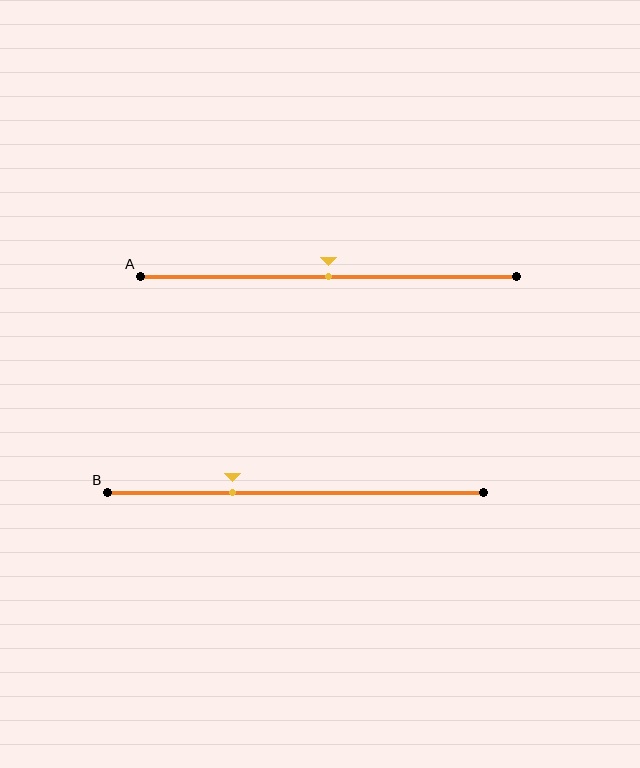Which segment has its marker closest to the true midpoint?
Segment A has its marker closest to the true midpoint.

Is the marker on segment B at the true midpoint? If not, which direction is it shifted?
No, the marker on segment B is shifted to the left by about 17% of the segment length.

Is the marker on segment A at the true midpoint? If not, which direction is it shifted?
Yes, the marker on segment A is at the true midpoint.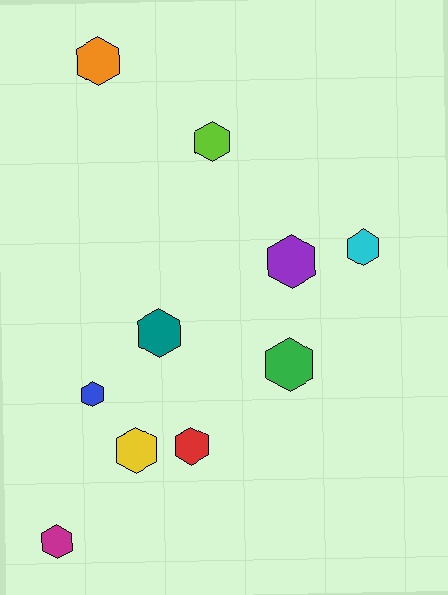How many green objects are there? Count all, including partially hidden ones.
There is 1 green object.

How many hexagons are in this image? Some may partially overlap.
There are 10 hexagons.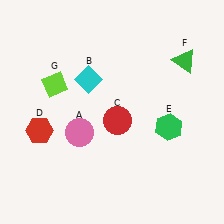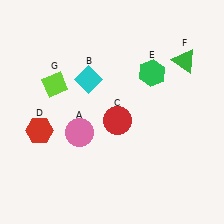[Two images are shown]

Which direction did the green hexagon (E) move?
The green hexagon (E) moved up.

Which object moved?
The green hexagon (E) moved up.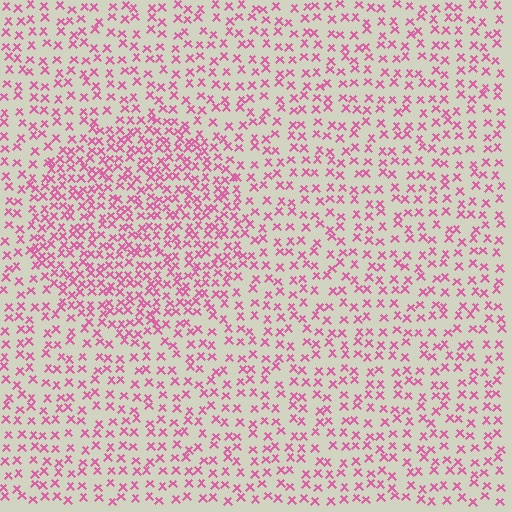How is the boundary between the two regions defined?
The boundary is defined by a change in element density (approximately 1.8x ratio). All elements are the same color, size, and shape.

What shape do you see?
I see a circle.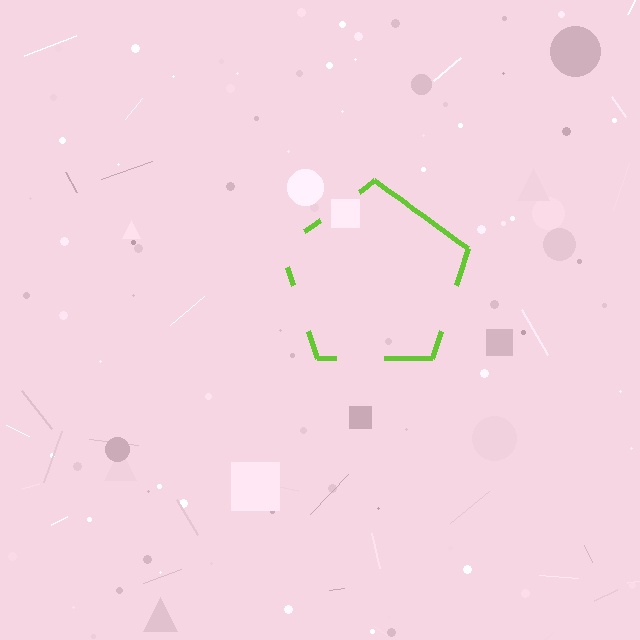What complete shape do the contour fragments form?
The contour fragments form a pentagon.